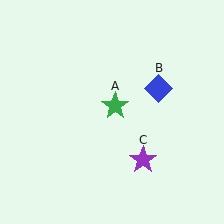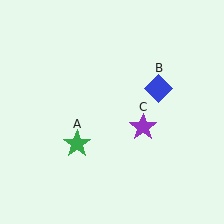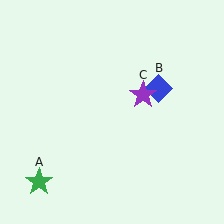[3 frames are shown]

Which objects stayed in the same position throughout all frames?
Blue diamond (object B) remained stationary.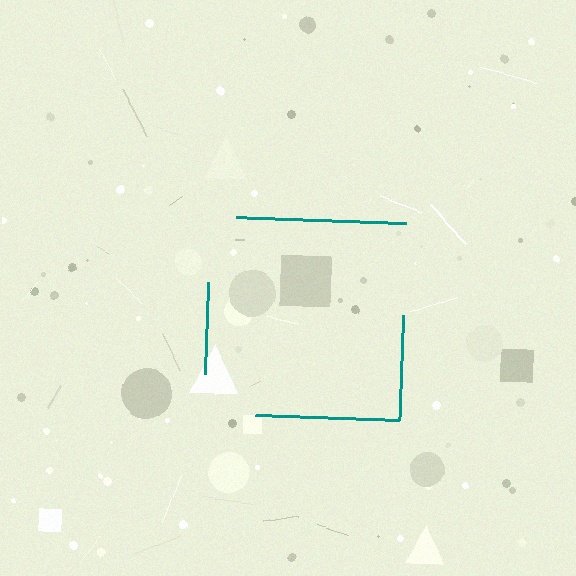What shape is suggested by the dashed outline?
The dashed outline suggests a square.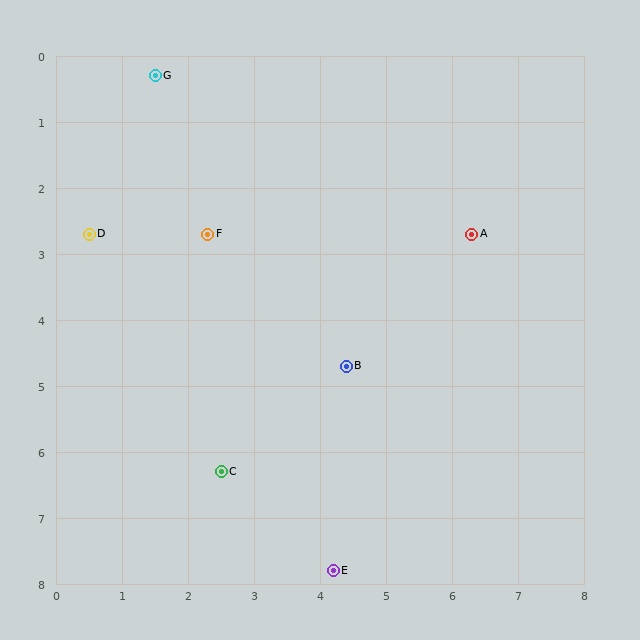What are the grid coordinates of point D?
Point D is at approximately (0.5, 2.7).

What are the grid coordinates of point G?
Point G is at approximately (1.5, 0.3).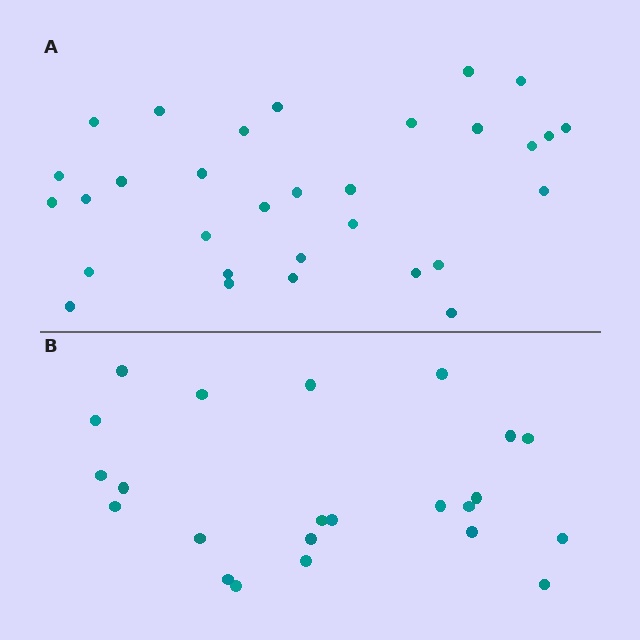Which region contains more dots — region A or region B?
Region A (the top region) has more dots.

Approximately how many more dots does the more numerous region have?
Region A has roughly 8 or so more dots than region B.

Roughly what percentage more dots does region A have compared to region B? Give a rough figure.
About 35% more.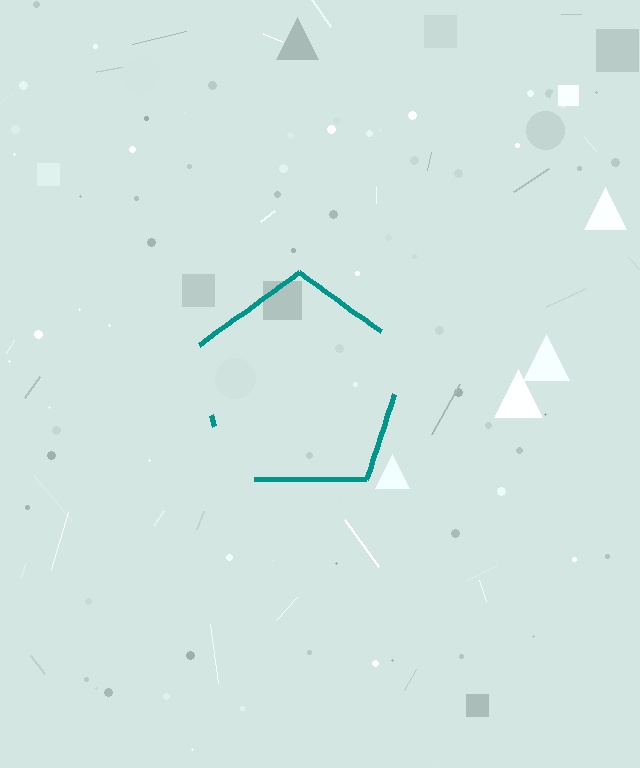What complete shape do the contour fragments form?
The contour fragments form a pentagon.